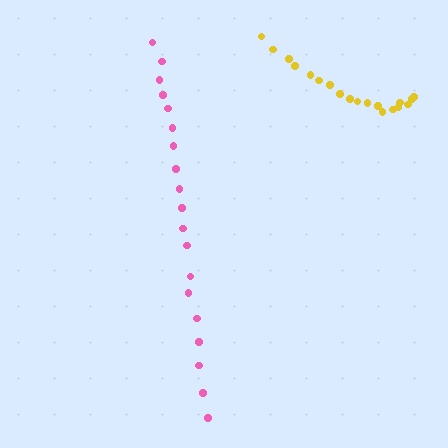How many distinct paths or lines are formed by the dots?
There are 2 distinct paths.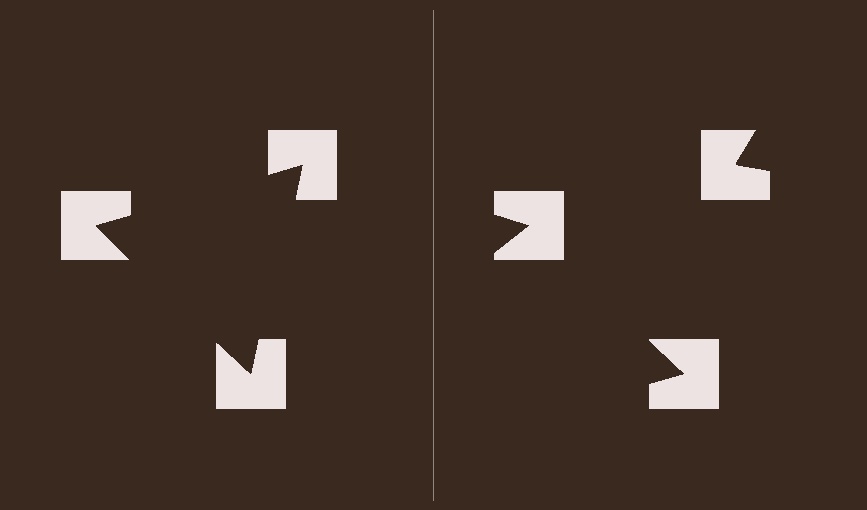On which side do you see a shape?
An illusory triangle appears on the left side. On the right side the wedge cuts are rotated, so no coherent shape forms.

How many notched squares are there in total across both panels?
6 — 3 on each side.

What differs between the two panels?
The notched squares are positioned identically on both sides; only the wedge orientations differ. On the left they align to a triangle; on the right they are misaligned.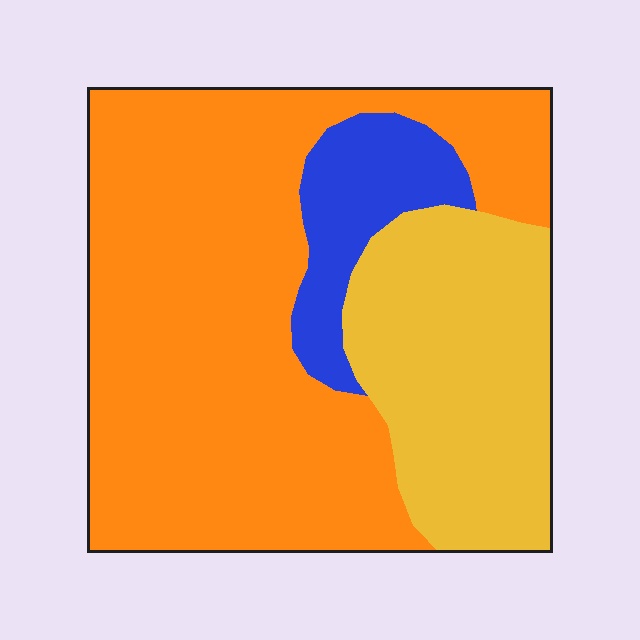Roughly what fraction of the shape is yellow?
Yellow takes up between a sixth and a third of the shape.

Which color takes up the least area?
Blue, at roughly 10%.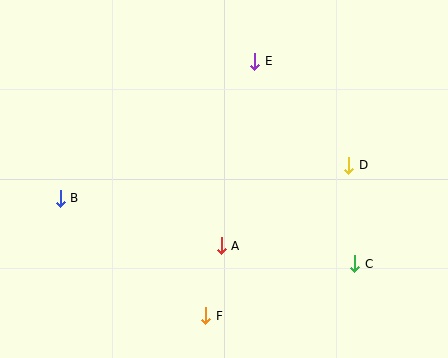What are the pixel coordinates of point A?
Point A is at (221, 246).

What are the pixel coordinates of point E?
Point E is at (255, 61).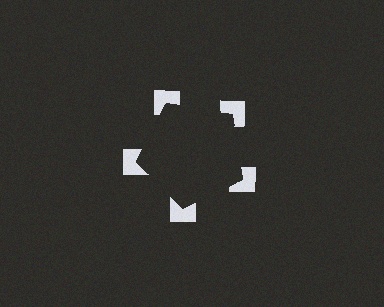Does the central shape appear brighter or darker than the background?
It typically appears slightly darker than the background, even though no actual brightness change is drawn.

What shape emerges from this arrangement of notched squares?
An illusory pentagon — its edges are inferred from the aligned wedge cuts in the notched squares, not physically drawn.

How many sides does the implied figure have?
5 sides.